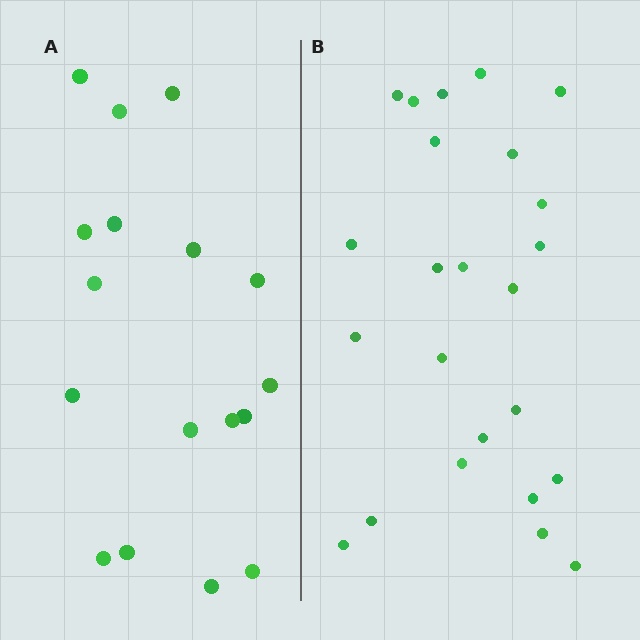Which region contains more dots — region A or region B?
Region B (the right region) has more dots.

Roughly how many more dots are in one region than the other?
Region B has roughly 8 or so more dots than region A.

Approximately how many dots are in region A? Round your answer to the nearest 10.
About 20 dots. (The exact count is 17, which rounds to 20.)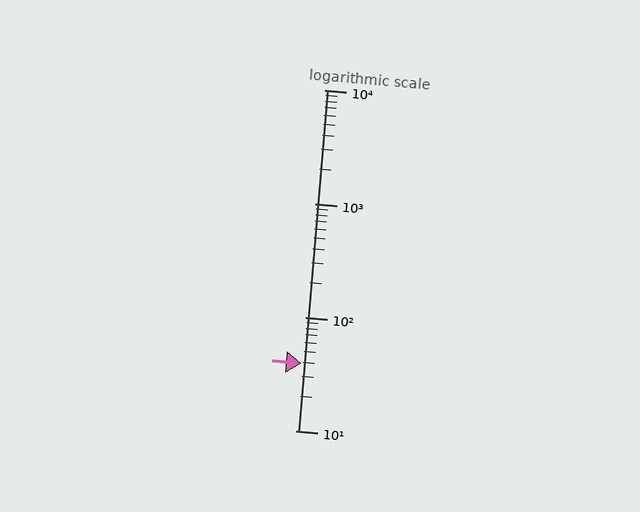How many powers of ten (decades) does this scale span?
The scale spans 3 decades, from 10 to 10000.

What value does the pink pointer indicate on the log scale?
The pointer indicates approximately 39.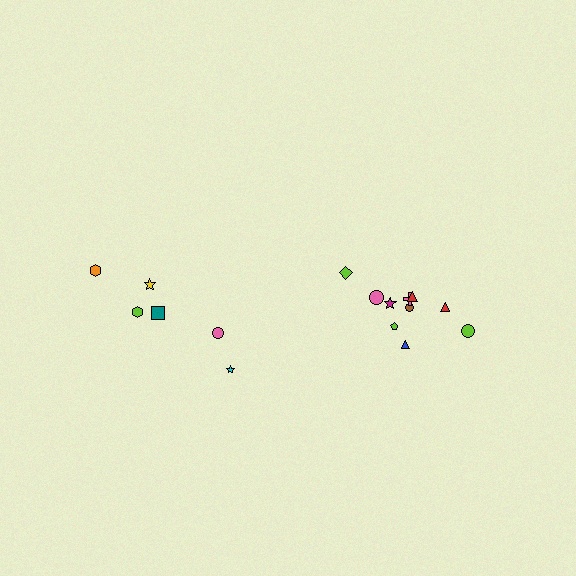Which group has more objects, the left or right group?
The right group.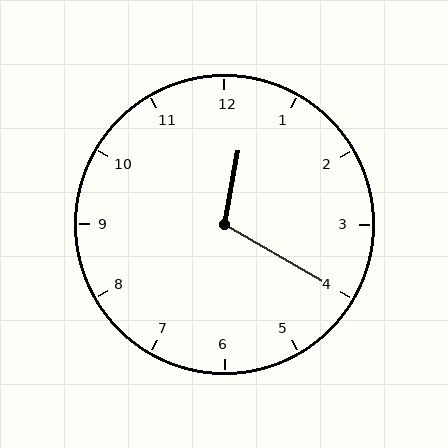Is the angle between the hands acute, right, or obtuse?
It is obtuse.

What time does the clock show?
12:20.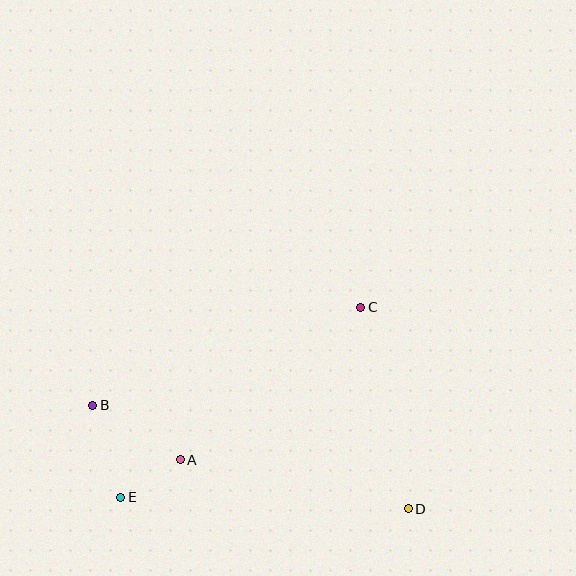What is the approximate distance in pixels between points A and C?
The distance between A and C is approximately 237 pixels.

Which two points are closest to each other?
Points A and E are closest to each other.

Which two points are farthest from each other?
Points B and D are farthest from each other.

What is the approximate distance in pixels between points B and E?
The distance between B and E is approximately 96 pixels.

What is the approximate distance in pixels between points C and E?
The distance between C and E is approximately 306 pixels.